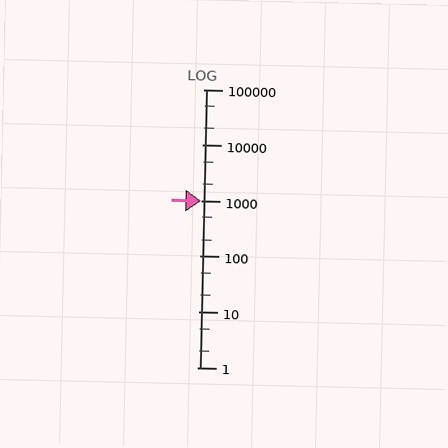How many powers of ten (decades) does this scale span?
The scale spans 5 decades, from 1 to 100000.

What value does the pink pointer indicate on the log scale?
The pointer indicates approximately 1000.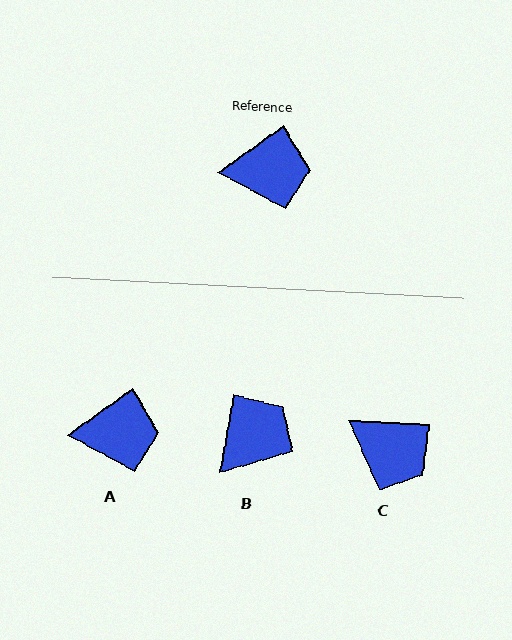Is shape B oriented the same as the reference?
No, it is off by about 44 degrees.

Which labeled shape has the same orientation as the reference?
A.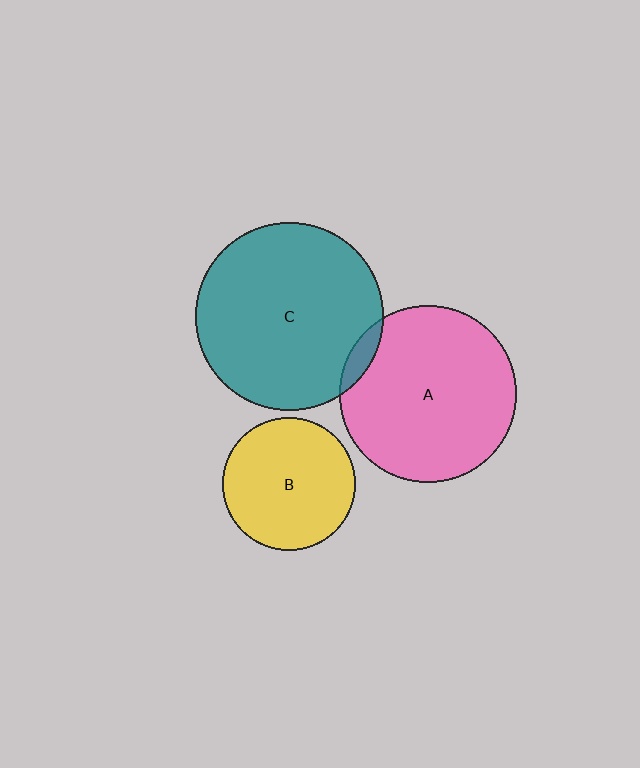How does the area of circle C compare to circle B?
Approximately 2.0 times.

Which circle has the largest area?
Circle C (teal).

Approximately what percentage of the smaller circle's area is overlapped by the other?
Approximately 5%.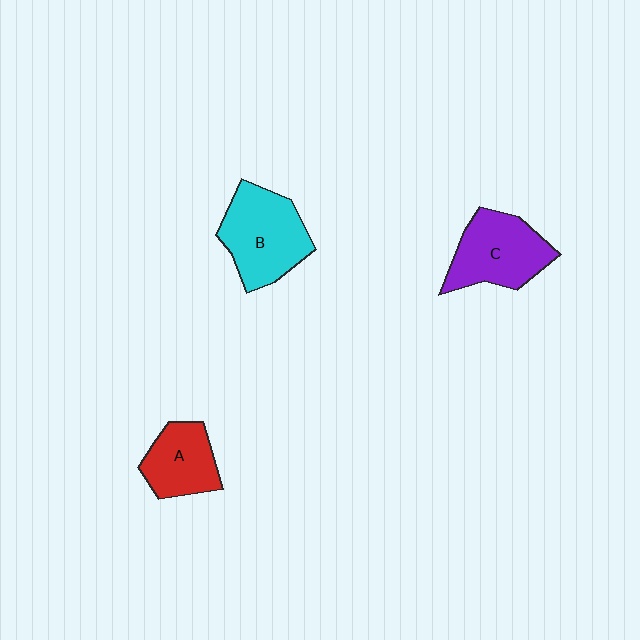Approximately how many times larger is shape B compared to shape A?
Approximately 1.5 times.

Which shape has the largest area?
Shape B (cyan).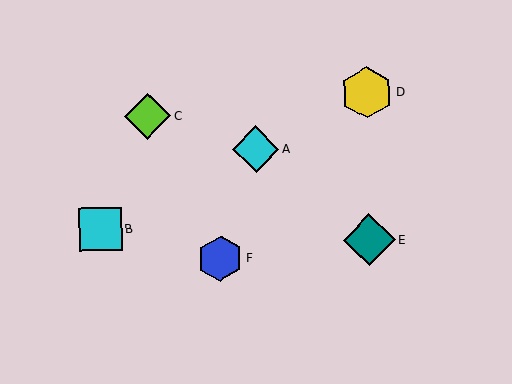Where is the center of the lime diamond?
The center of the lime diamond is at (148, 116).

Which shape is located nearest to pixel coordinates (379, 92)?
The yellow hexagon (labeled D) at (367, 92) is nearest to that location.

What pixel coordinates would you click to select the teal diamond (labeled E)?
Click at (369, 240) to select the teal diamond E.